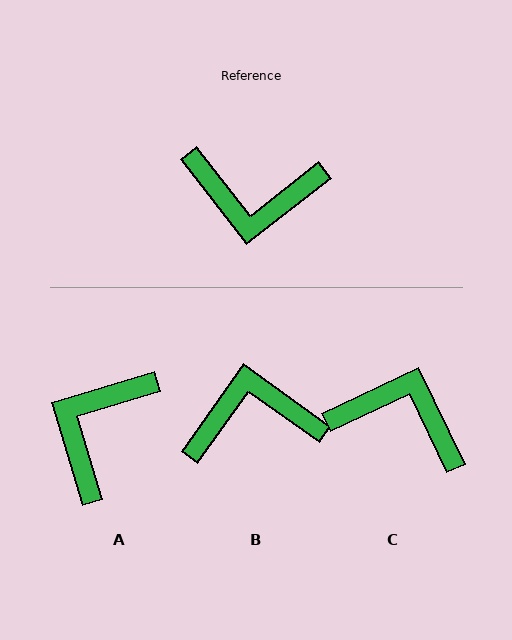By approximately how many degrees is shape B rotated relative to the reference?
Approximately 163 degrees clockwise.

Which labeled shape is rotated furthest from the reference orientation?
C, about 168 degrees away.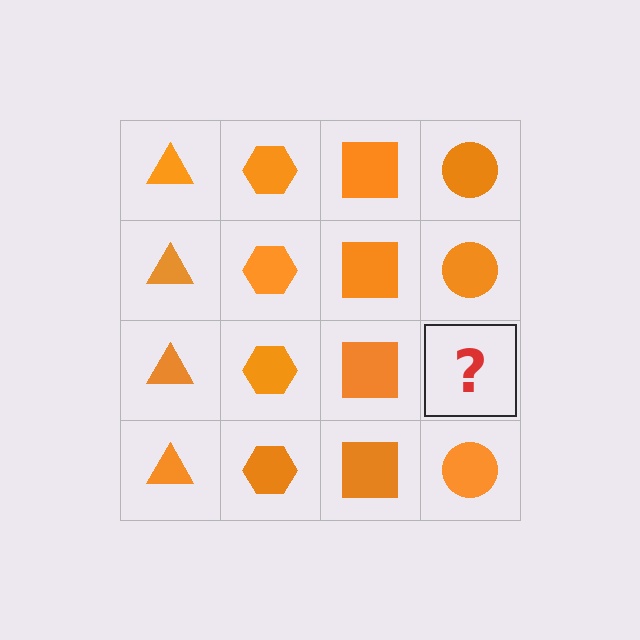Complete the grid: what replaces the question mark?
The question mark should be replaced with an orange circle.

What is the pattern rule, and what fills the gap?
The rule is that each column has a consistent shape. The gap should be filled with an orange circle.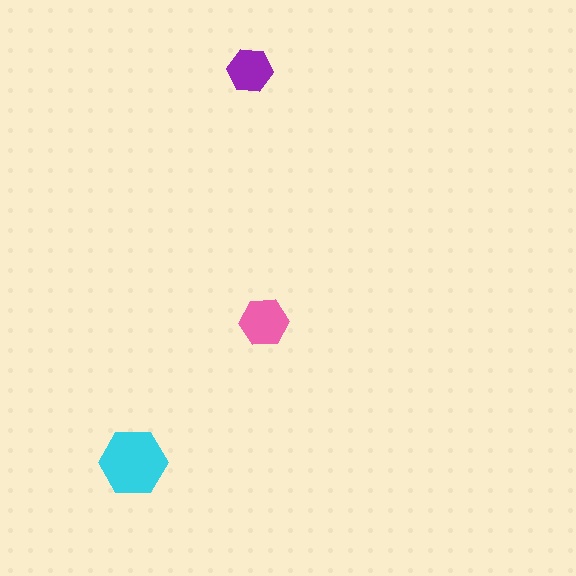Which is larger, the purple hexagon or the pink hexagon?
The pink one.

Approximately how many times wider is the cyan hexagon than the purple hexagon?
About 1.5 times wider.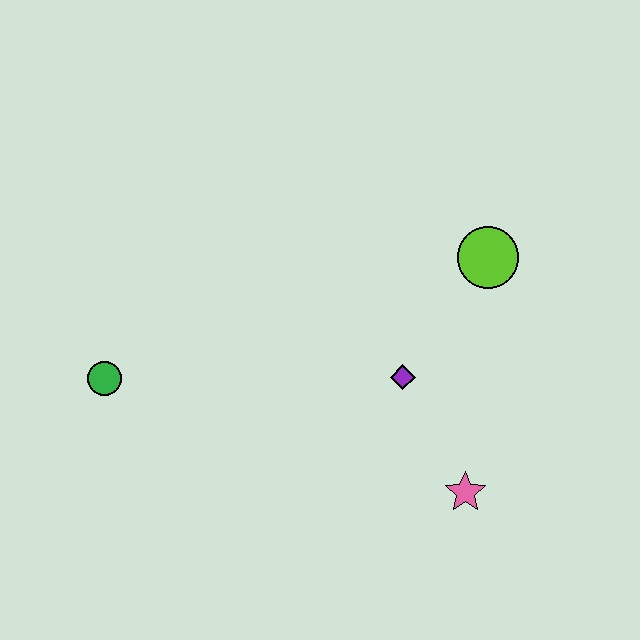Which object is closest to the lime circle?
The purple diamond is closest to the lime circle.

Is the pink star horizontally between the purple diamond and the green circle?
No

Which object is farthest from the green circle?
The lime circle is farthest from the green circle.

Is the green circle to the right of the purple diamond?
No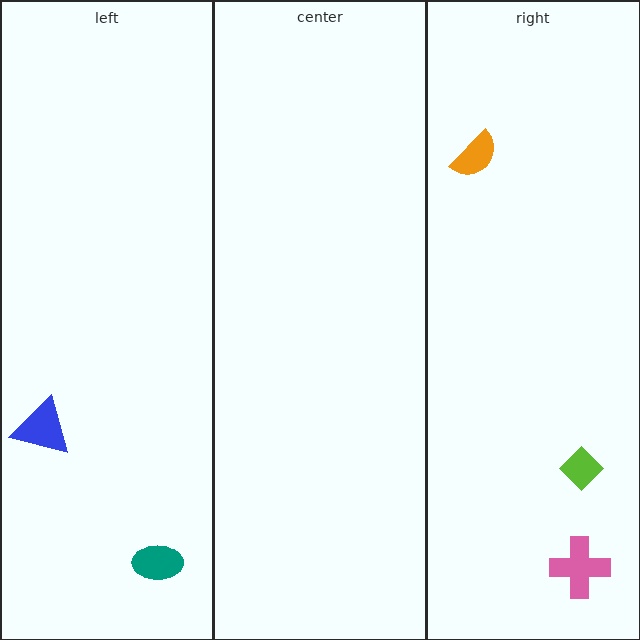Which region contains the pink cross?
The right region.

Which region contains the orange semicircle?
The right region.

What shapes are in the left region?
The teal ellipse, the blue triangle.